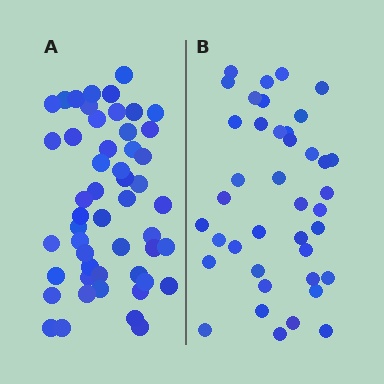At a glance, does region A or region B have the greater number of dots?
Region A (the left region) has more dots.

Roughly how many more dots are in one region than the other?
Region A has roughly 12 or so more dots than region B.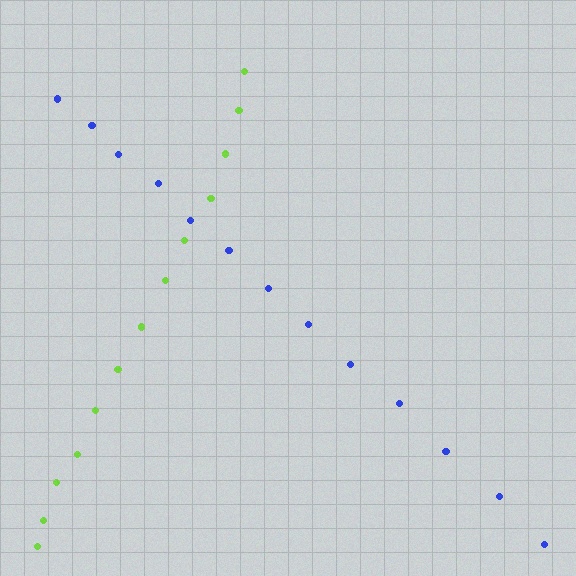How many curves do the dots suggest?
There are 2 distinct paths.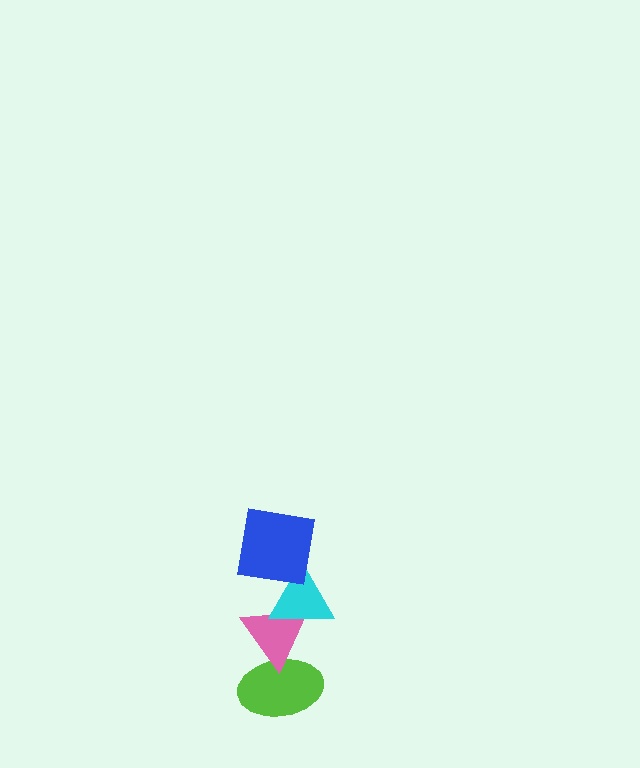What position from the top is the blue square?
The blue square is 1st from the top.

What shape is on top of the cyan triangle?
The blue square is on top of the cyan triangle.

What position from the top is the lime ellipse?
The lime ellipse is 4th from the top.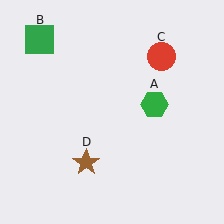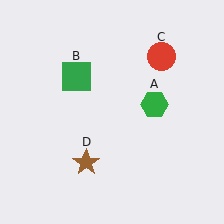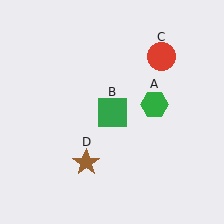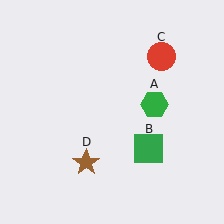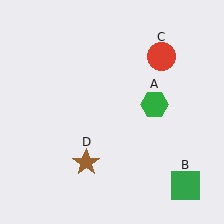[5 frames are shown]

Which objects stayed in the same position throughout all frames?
Green hexagon (object A) and red circle (object C) and brown star (object D) remained stationary.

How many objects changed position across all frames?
1 object changed position: green square (object B).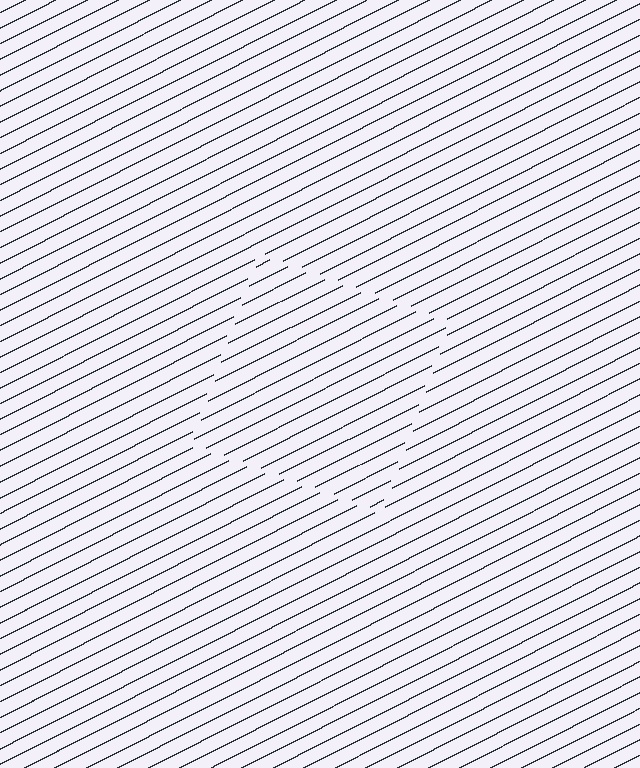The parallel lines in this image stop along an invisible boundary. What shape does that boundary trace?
An illusory square. The interior of the shape contains the same grating, shifted by half a period — the contour is defined by the phase discontinuity where line-ends from the inner and outer gratings abut.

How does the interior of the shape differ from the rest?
The interior of the shape contains the same grating, shifted by half a period — the contour is defined by the phase discontinuity where line-ends from the inner and outer gratings abut.